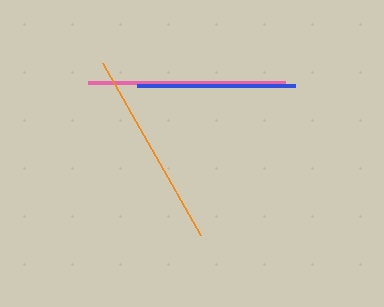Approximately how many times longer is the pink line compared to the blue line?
The pink line is approximately 1.2 times the length of the blue line.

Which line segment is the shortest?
The blue line is the shortest at approximately 158 pixels.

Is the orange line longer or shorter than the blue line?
The orange line is longer than the blue line.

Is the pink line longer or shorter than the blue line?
The pink line is longer than the blue line.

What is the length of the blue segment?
The blue segment is approximately 158 pixels long.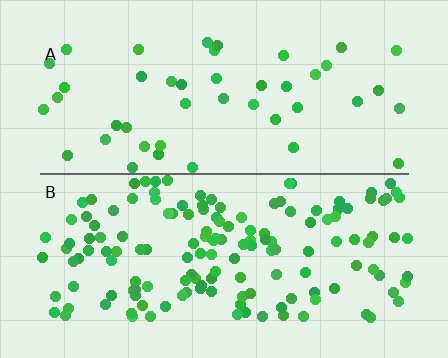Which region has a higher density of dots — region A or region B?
B (the bottom).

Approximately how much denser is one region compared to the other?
Approximately 3.2× — region B over region A.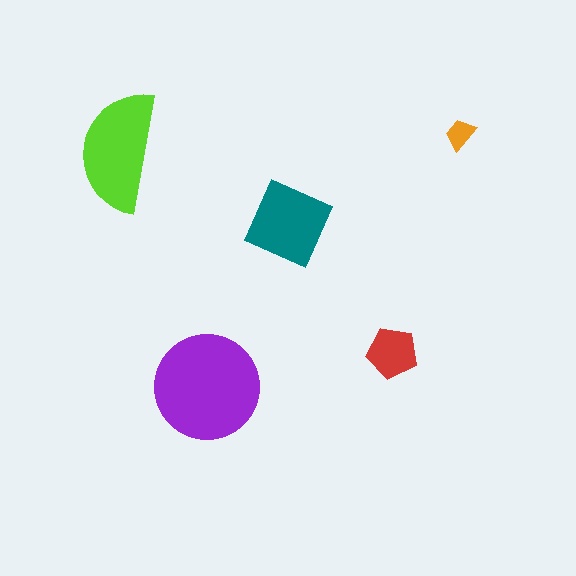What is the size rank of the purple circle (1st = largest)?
1st.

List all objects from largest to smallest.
The purple circle, the lime semicircle, the teal diamond, the red pentagon, the orange trapezoid.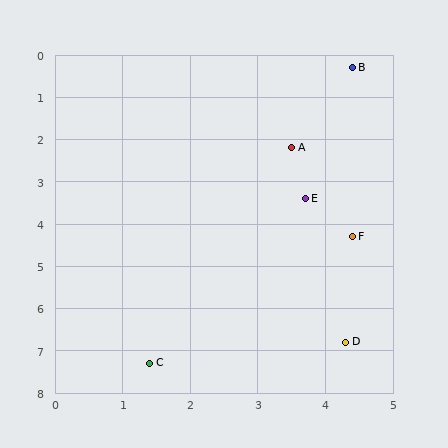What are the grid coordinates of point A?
Point A is at approximately (3.5, 2.2).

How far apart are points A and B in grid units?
Points A and B are about 2.1 grid units apart.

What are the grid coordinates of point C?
Point C is at approximately (1.4, 7.3).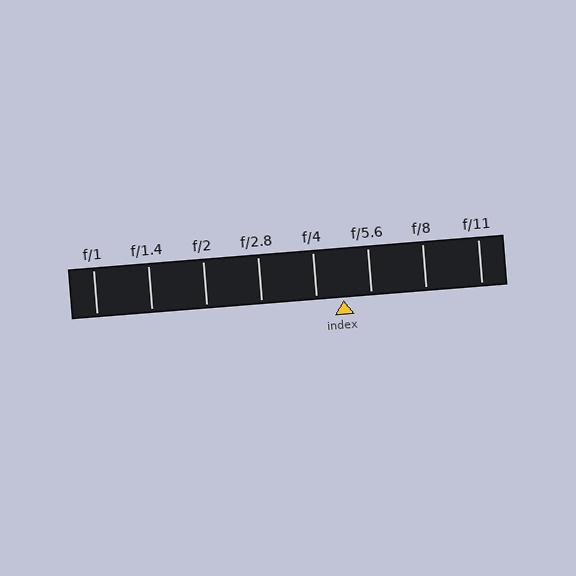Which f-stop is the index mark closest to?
The index mark is closest to f/4.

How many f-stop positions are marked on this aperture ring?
There are 8 f-stop positions marked.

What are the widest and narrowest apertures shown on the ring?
The widest aperture shown is f/1 and the narrowest is f/11.